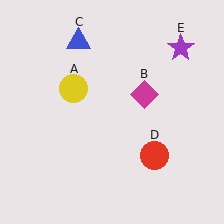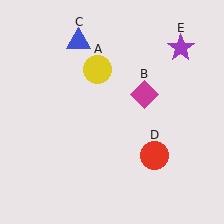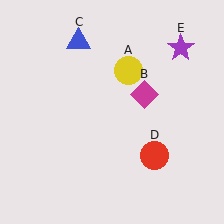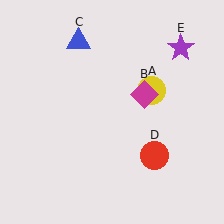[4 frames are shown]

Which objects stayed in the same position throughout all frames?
Magenta diamond (object B) and blue triangle (object C) and red circle (object D) and purple star (object E) remained stationary.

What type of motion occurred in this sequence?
The yellow circle (object A) rotated clockwise around the center of the scene.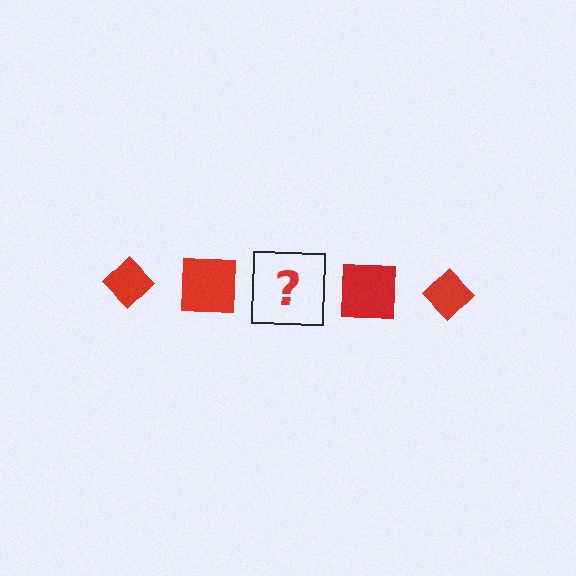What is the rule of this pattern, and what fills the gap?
The rule is that the pattern cycles through diamond, square shapes in red. The gap should be filled with a red diamond.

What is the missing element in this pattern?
The missing element is a red diamond.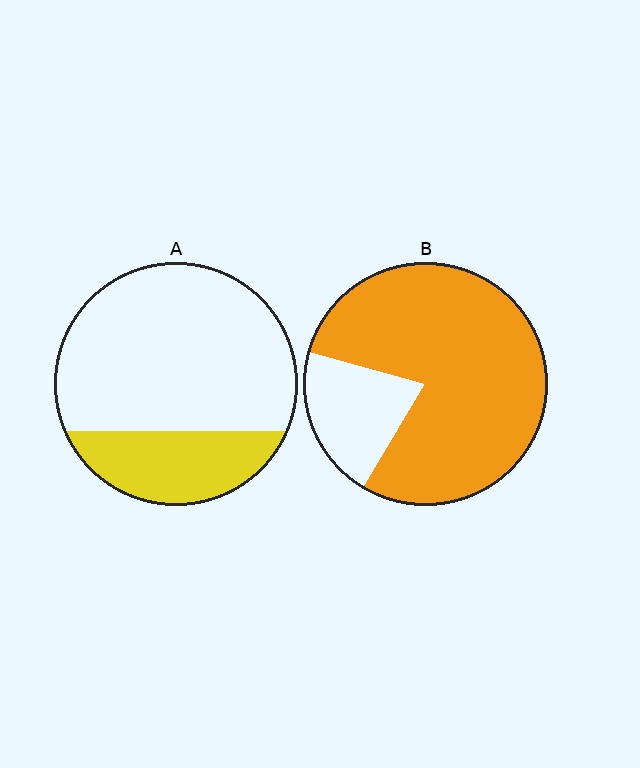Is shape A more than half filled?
No.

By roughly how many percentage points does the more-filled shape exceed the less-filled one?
By roughly 55 percentage points (B over A).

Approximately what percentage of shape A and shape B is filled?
A is approximately 25% and B is approximately 80%.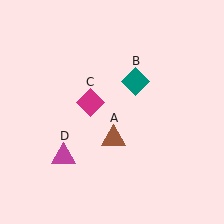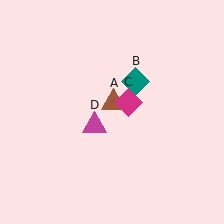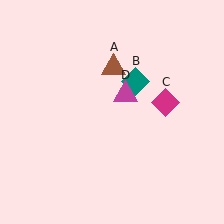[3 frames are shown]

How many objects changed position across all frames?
3 objects changed position: brown triangle (object A), magenta diamond (object C), magenta triangle (object D).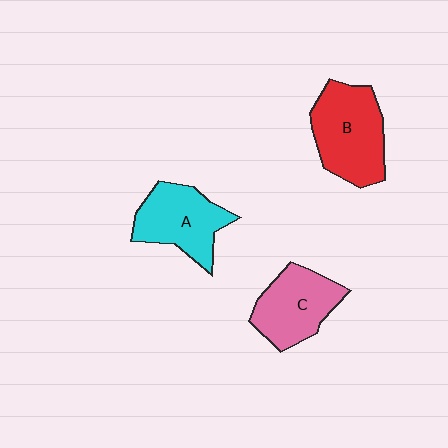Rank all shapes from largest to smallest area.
From largest to smallest: B (red), A (cyan), C (pink).